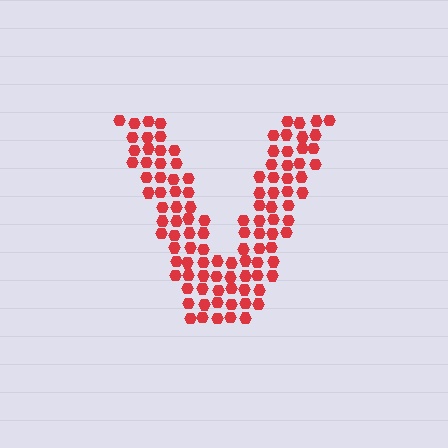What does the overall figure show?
The overall figure shows the letter V.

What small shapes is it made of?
It is made of small hexagons.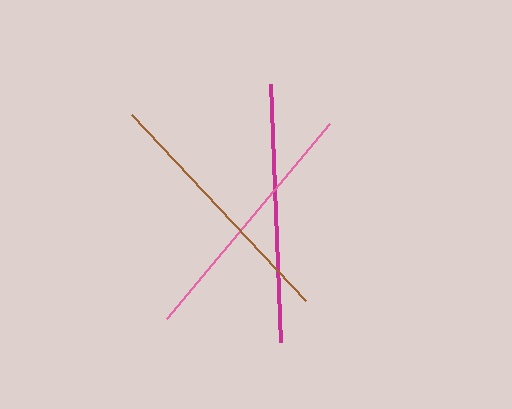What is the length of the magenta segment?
The magenta segment is approximately 258 pixels long.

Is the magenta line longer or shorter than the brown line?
The magenta line is longer than the brown line.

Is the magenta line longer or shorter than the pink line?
The magenta line is longer than the pink line.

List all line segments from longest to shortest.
From longest to shortest: magenta, brown, pink.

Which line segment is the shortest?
The pink line is the shortest at approximately 254 pixels.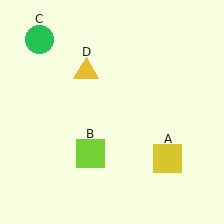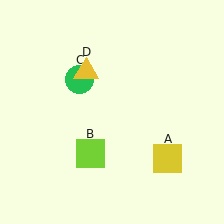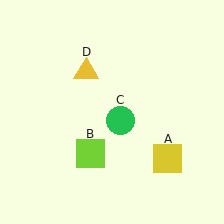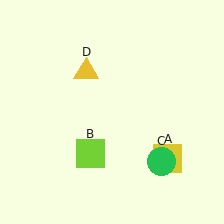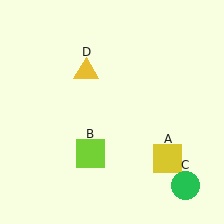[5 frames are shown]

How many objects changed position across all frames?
1 object changed position: green circle (object C).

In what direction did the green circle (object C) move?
The green circle (object C) moved down and to the right.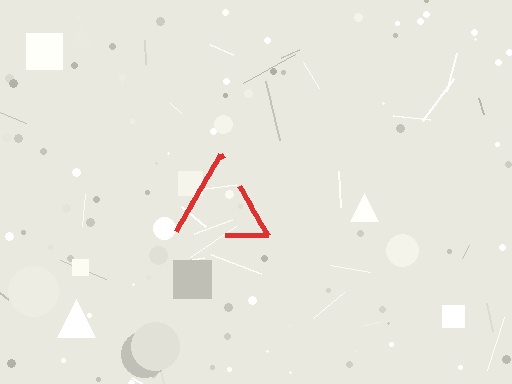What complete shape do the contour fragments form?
The contour fragments form a triangle.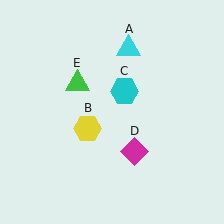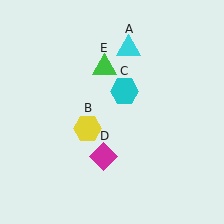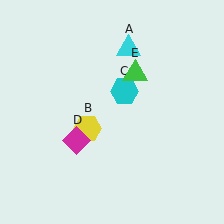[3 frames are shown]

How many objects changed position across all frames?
2 objects changed position: magenta diamond (object D), green triangle (object E).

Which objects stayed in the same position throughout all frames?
Cyan triangle (object A) and yellow hexagon (object B) and cyan hexagon (object C) remained stationary.